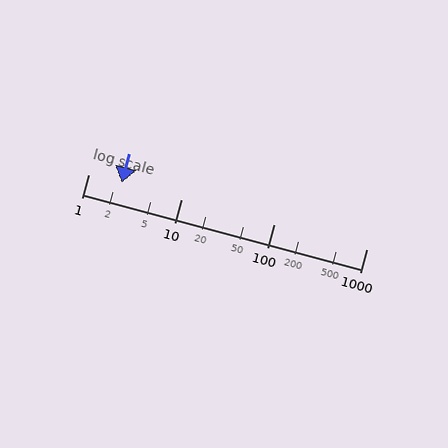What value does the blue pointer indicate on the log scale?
The pointer indicates approximately 2.3.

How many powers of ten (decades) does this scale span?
The scale spans 3 decades, from 1 to 1000.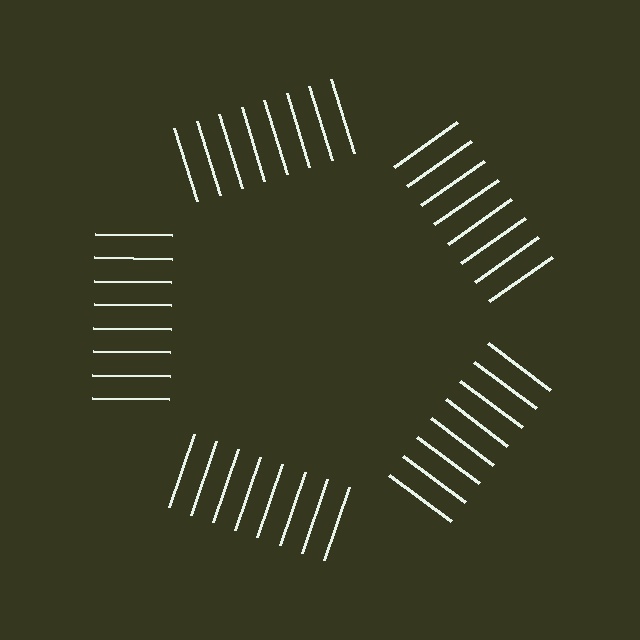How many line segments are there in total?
40 — 8 along each of the 5 edges.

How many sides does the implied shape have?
5 sides — the line-ends trace a pentagon.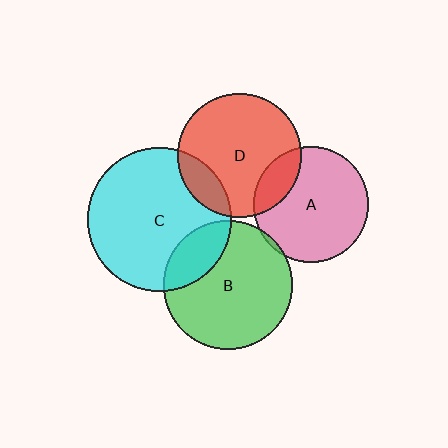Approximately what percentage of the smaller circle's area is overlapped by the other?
Approximately 15%.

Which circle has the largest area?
Circle C (cyan).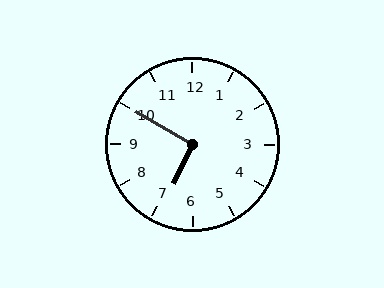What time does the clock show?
6:50.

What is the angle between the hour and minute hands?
Approximately 95 degrees.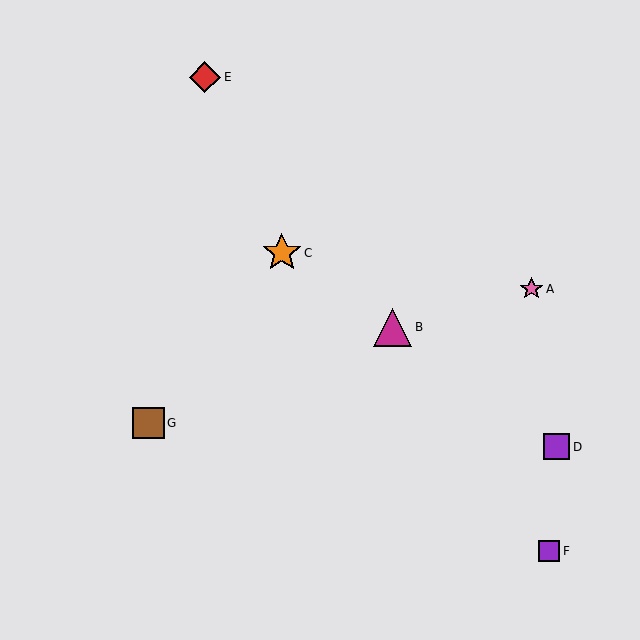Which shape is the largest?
The orange star (labeled C) is the largest.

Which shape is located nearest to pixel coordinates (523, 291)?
The pink star (labeled A) at (531, 289) is nearest to that location.